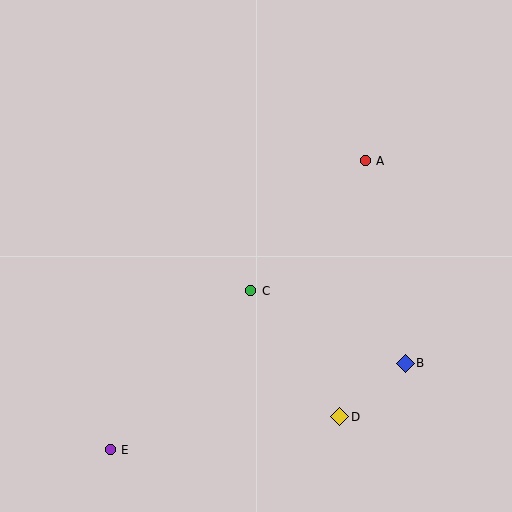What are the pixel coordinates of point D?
Point D is at (340, 417).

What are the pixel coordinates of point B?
Point B is at (405, 363).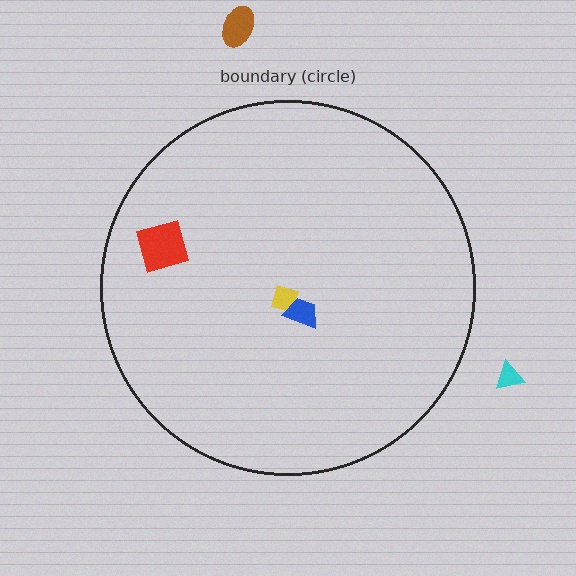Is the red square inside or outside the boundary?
Inside.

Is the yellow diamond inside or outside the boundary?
Inside.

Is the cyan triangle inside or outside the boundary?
Outside.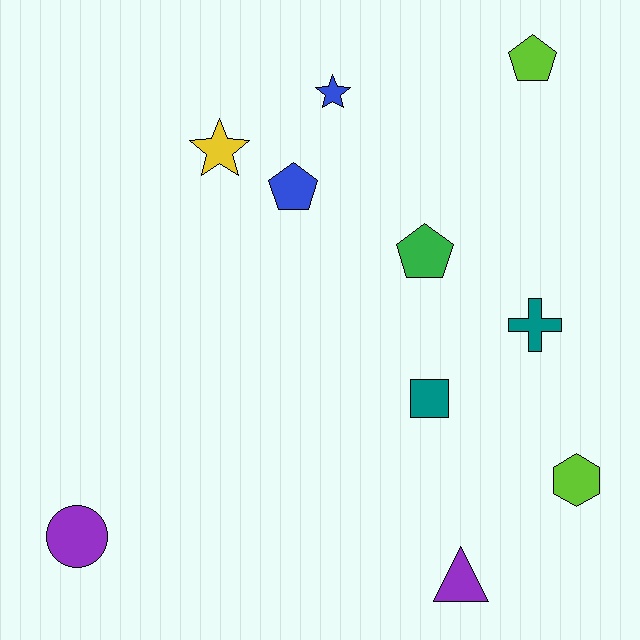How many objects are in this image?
There are 10 objects.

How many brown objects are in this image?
There are no brown objects.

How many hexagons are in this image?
There is 1 hexagon.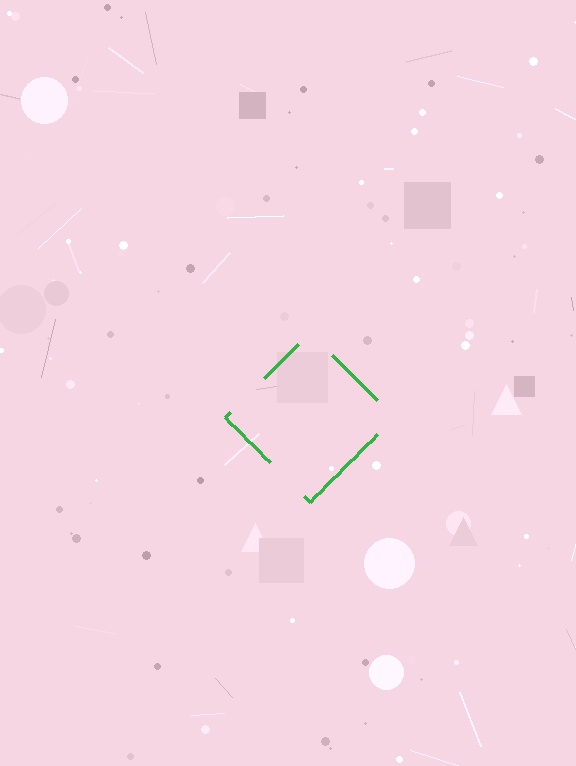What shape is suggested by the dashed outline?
The dashed outline suggests a diamond.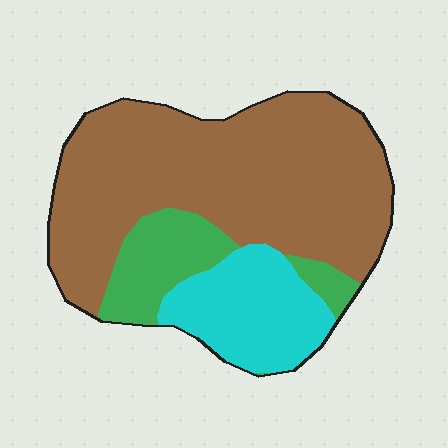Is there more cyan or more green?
Cyan.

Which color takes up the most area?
Brown, at roughly 65%.